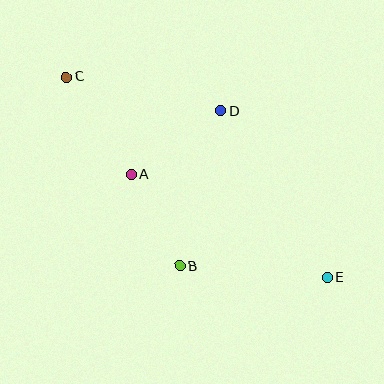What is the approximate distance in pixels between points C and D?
The distance between C and D is approximately 158 pixels.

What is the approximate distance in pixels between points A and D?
The distance between A and D is approximately 110 pixels.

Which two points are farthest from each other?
Points C and E are farthest from each other.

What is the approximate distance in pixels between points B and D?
The distance between B and D is approximately 160 pixels.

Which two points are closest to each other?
Points A and B are closest to each other.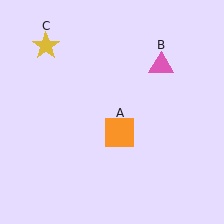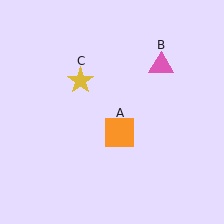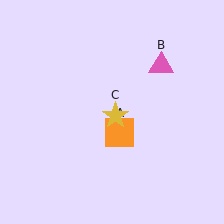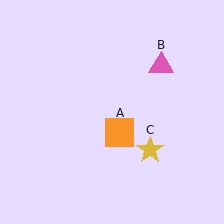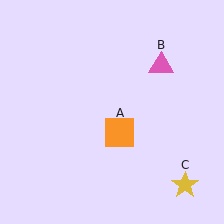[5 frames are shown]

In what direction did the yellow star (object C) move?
The yellow star (object C) moved down and to the right.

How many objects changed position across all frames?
1 object changed position: yellow star (object C).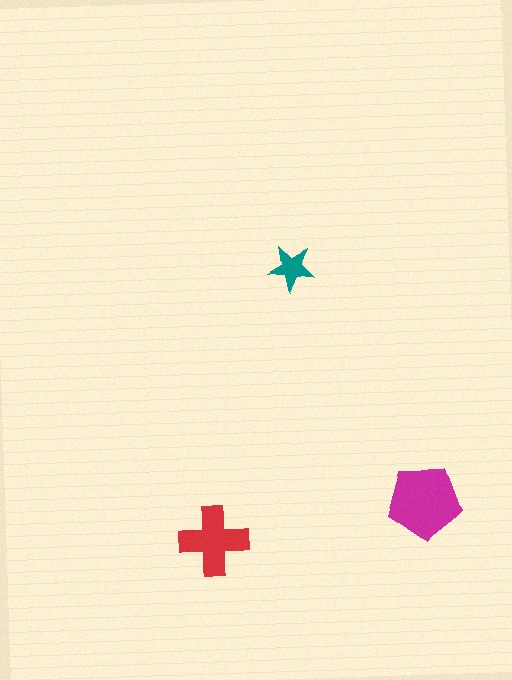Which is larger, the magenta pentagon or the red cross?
The magenta pentagon.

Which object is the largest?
The magenta pentagon.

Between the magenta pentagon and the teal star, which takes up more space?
The magenta pentagon.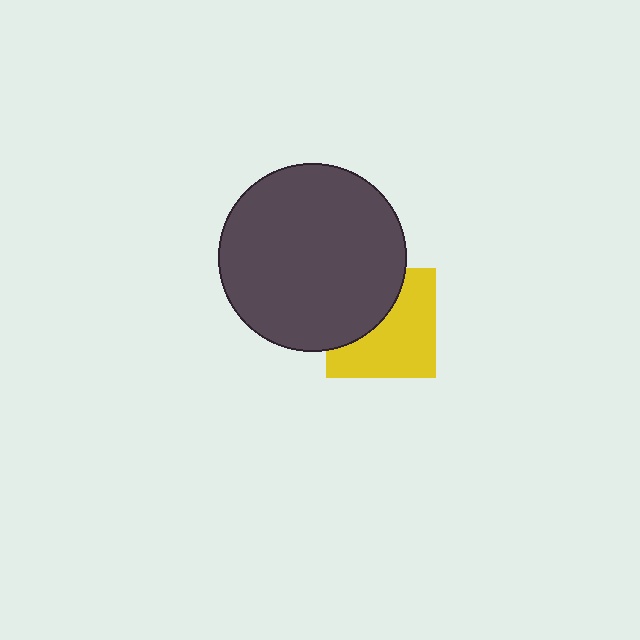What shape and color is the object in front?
The object in front is a dark gray circle.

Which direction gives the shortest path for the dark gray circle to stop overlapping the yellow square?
Moving toward the upper-left gives the shortest separation.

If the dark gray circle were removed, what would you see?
You would see the complete yellow square.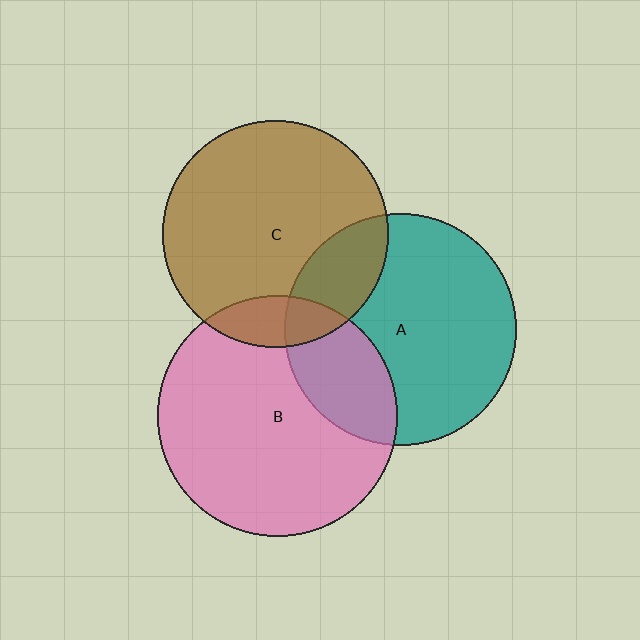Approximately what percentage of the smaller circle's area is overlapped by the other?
Approximately 25%.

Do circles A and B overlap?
Yes.